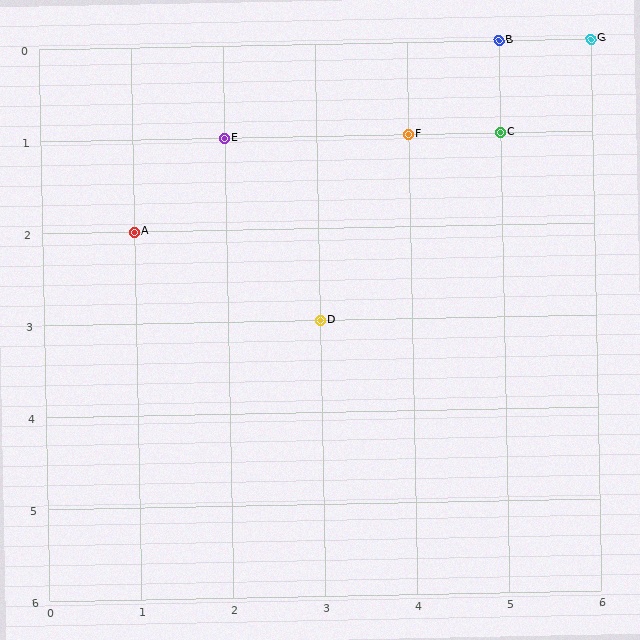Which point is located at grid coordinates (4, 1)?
Point F is at (4, 1).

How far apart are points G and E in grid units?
Points G and E are 4 columns and 1 row apart (about 4.1 grid units diagonally).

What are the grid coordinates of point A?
Point A is at grid coordinates (1, 2).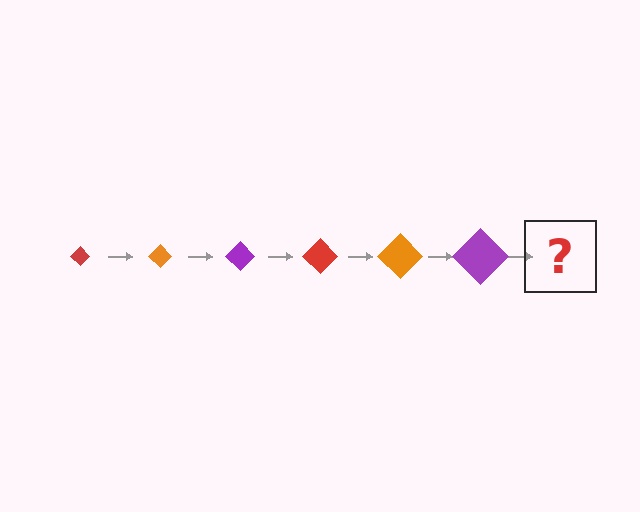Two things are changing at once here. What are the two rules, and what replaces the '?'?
The two rules are that the diamond grows larger each step and the color cycles through red, orange, and purple. The '?' should be a red diamond, larger than the previous one.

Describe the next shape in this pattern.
It should be a red diamond, larger than the previous one.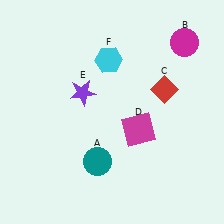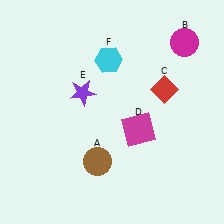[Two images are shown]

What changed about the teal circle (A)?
In Image 1, A is teal. In Image 2, it changed to brown.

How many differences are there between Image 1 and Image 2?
There is 1 difference between the two images.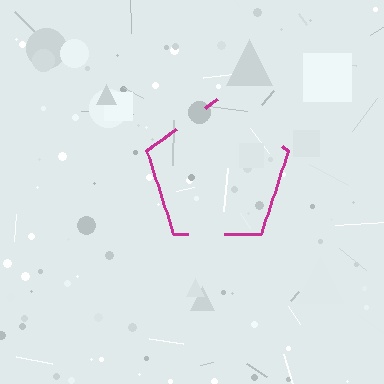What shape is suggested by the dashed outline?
The dashed outline suggests a pentagon.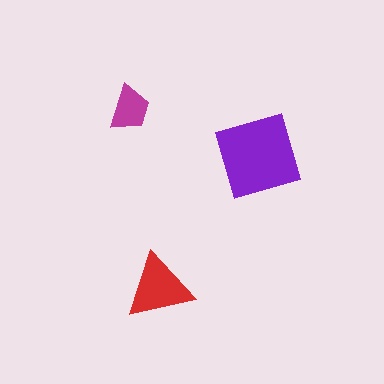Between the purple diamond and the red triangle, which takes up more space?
The purple diamond.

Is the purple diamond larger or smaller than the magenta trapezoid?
Larger.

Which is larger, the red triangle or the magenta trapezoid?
The red triangle.